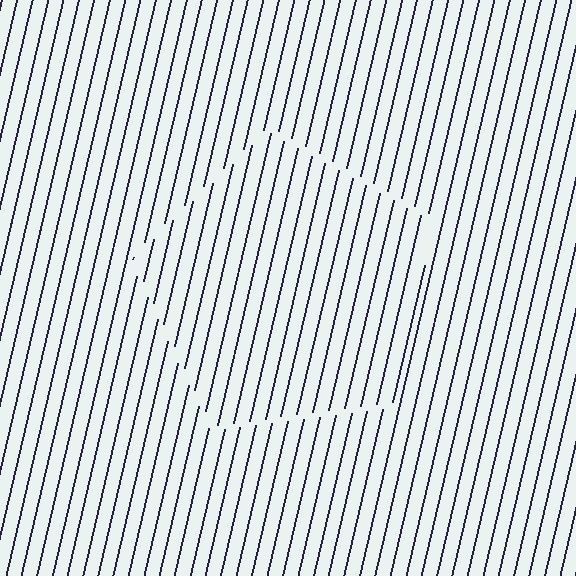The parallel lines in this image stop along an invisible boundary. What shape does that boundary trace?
An illusory pentagon. The interior of the shape contains the same grating, shifted by half a period — the contour is defined by the phase discontinuity where line-ends from the inner and outer gratings abut.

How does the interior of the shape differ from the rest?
The interior of the shape contains the same grating, shifted by half a period — the contour is defined by the phase discontinuity where line-ends from the inner and outer gratings abut.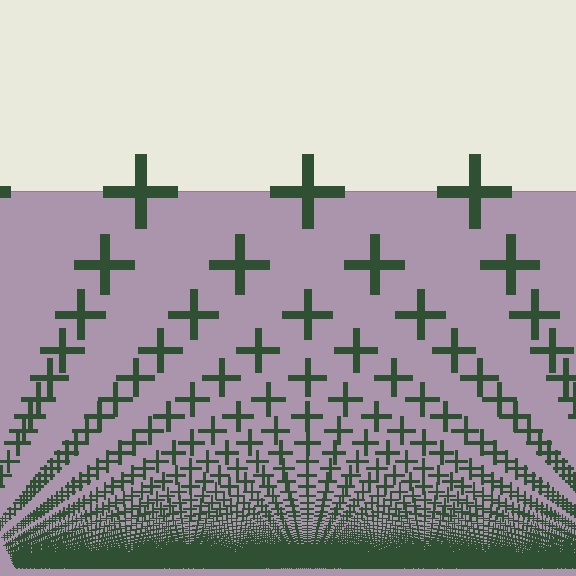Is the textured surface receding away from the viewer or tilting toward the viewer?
The surface appears to tilt toward the viewer. Texture elements get larger and sparser toward the top.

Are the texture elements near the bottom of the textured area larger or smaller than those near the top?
Smaller. The gradient is inverted — elements near the bottom are smaller and denser.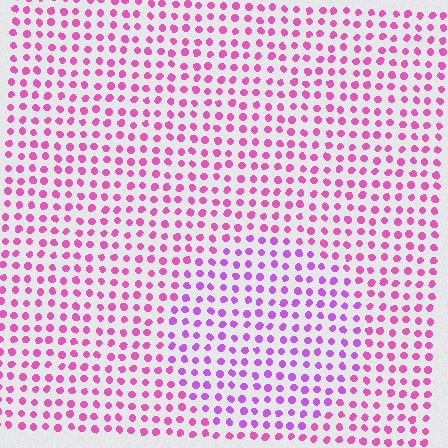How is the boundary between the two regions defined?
The boundary is defined purely by a slight shift in hue (about 30 degrees). Spacing, size, and orientation are identical on both sides.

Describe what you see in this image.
The image is filled with small pink elements in a uniform arrangement. A circle-shaped region is visible where the elements are tinted to a slightly different hue, forming a subtle color boundary.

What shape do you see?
I see a circle.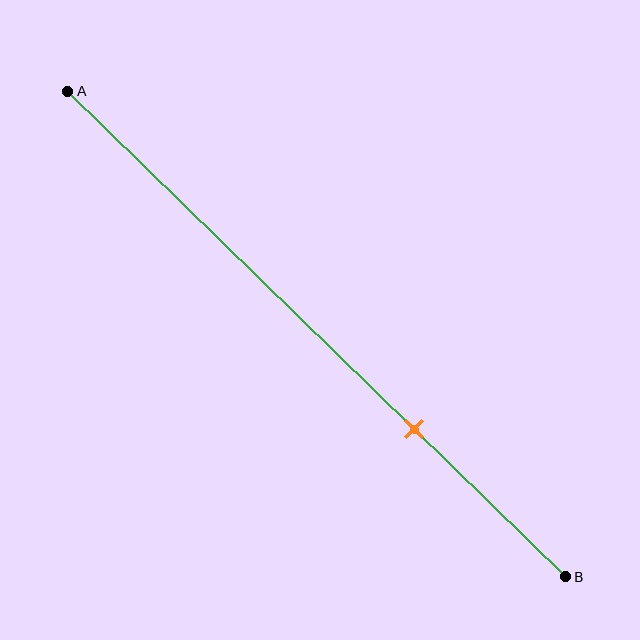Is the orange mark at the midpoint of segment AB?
No, the mark is at about 70% from A, not at the 50% midpoint.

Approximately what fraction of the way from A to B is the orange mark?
The orange mark is approximately 70% of the way from A to B.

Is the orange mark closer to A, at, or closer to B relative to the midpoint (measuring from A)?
The orange mark is closer to point B than the midpoint of segment AB.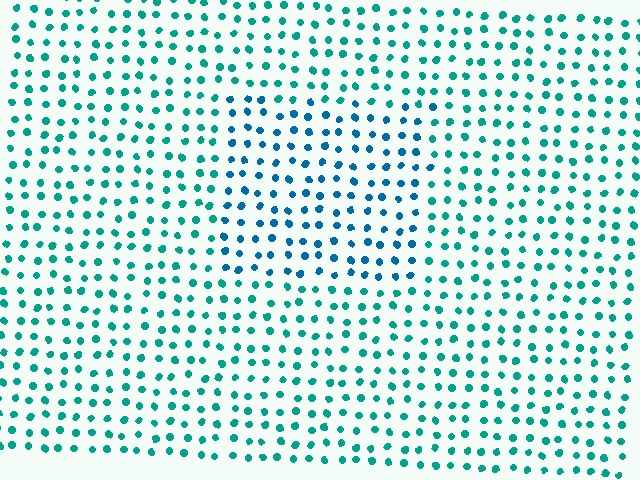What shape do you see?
I see a rectangle.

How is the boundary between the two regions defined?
The boundary is defined purely by a slight shift in hue (about 30 degrees). Spacing, size, and orientation are identical on both sides.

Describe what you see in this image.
The image is filled with small teal elements in a uniform arrangement. A rectangle-shaped region is visible where the elements are tinted to a slightly different hue, forming a subtle color boundary.